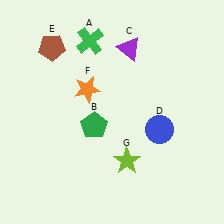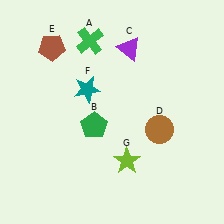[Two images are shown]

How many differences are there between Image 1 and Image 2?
There are 2 differences between the two images.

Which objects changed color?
D changed from blue to brown. F changed from orange to teal.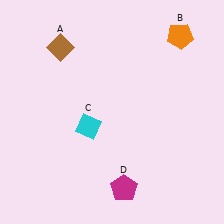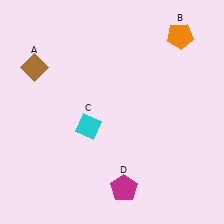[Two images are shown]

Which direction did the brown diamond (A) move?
The brown diamond (A) moved left.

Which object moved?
The brown diamond (A) moved left.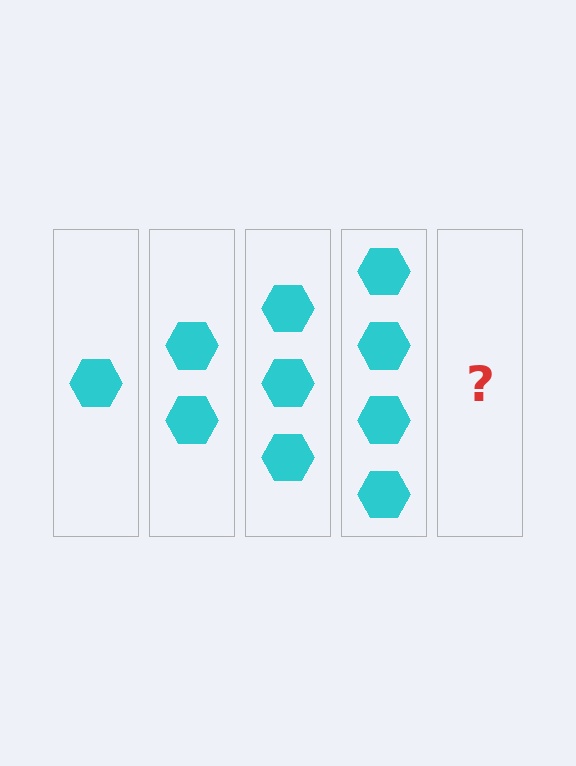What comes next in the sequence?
The next element should be 5 hexagons.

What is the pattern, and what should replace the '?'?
The pattern is that each step adds one more hexagon. The '?' should be 5 hexagons.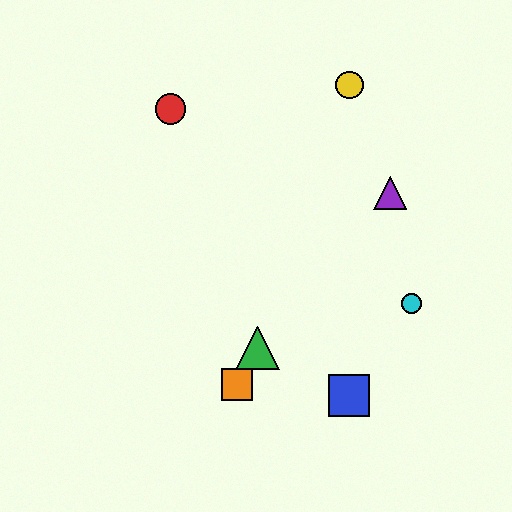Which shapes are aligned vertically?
The blue square, the yellow circle are aligned vertically.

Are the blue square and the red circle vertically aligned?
No, the blue square is at x≈349 and the red circle is at x≈171.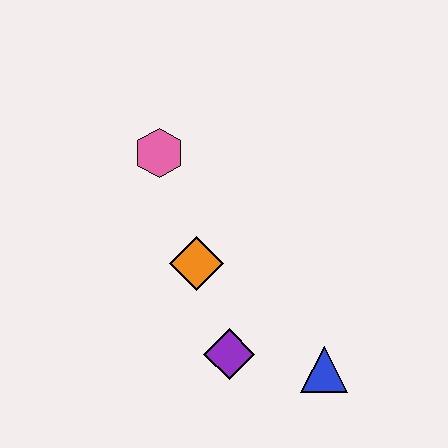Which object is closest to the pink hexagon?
The orange diamond is closest to the pink hexagon.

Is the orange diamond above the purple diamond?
Yes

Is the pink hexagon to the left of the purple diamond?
Yes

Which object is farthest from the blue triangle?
The pink hexagon is farthest from the blue triangle.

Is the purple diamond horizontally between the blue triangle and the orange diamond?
Yes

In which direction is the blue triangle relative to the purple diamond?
The blue triangle is to the right of the purple diamond.